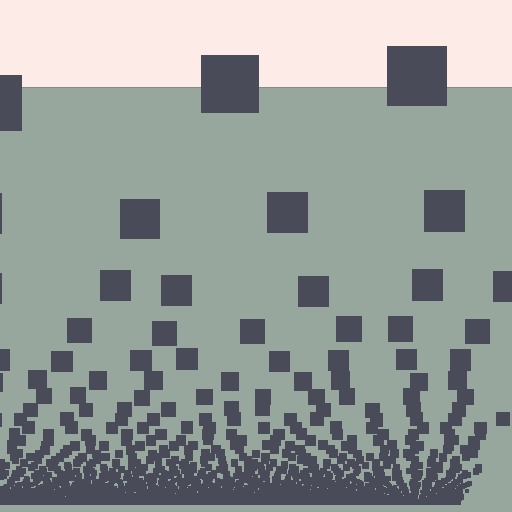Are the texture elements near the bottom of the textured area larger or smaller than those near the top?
Smaller. The gradient is inverted — elements near the bottom are smaller and denser.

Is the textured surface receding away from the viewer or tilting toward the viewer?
The surface appears to tilt toward the viewer. Texture elements get larger and sparser toward the top.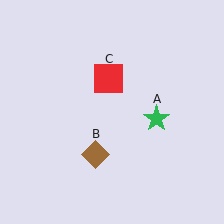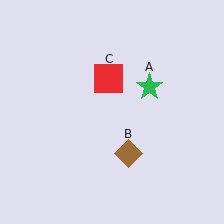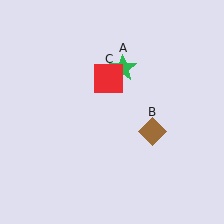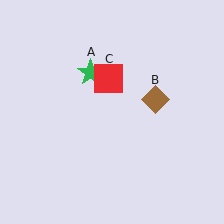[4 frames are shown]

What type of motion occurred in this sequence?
The green star (object A), brown diamond (object B) rotated counterclockwise around the center of the scene.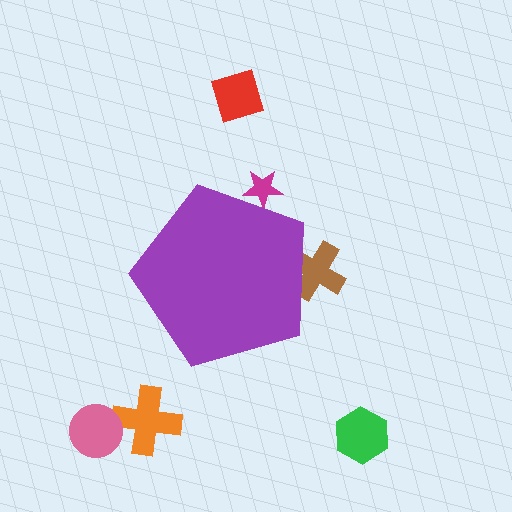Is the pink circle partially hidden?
No, the pink circle is fully visible.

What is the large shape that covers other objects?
A purple pentagon.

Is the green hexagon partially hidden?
No, the green hexagon is fully visible.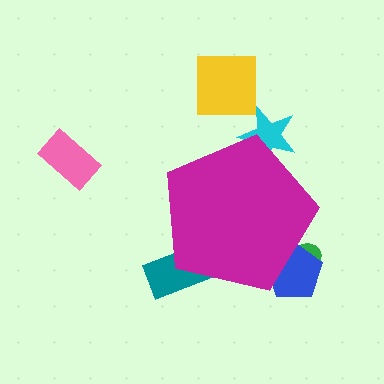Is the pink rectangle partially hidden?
No, the pink rectangle is fully visible.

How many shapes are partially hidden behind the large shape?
4 shapes are partially hidden.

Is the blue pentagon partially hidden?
Yes, the blue pentagon is partially hidden behind the magenta pentagon.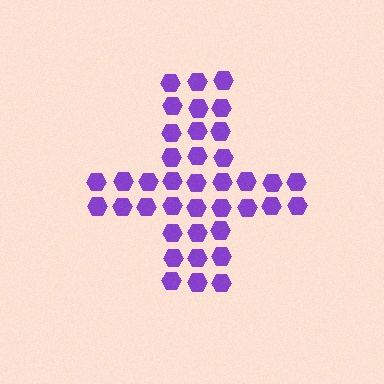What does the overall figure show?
The overall figure shows a cross.